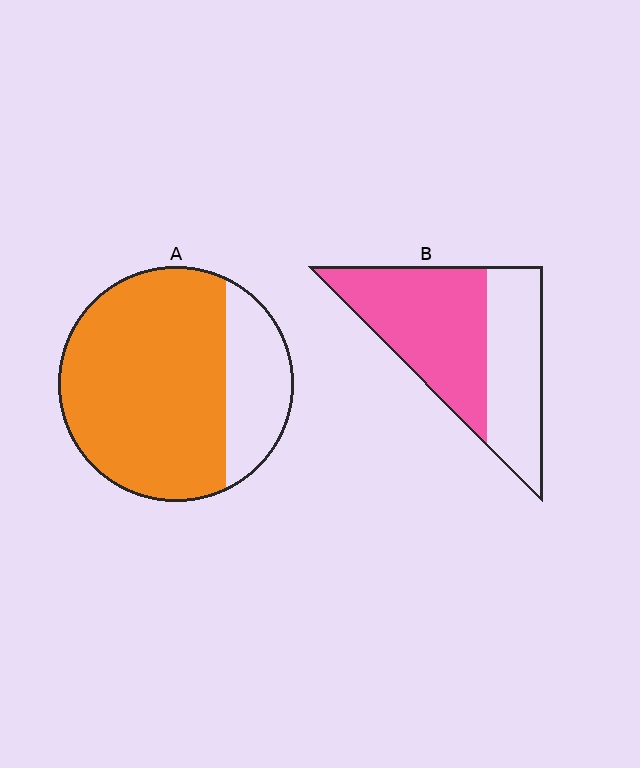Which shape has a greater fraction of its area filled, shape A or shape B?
Shape A.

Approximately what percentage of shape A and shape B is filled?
A is approximately 75% and B is approximately 60%.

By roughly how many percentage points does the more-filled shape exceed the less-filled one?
By roughly 20 percentage points (A over B).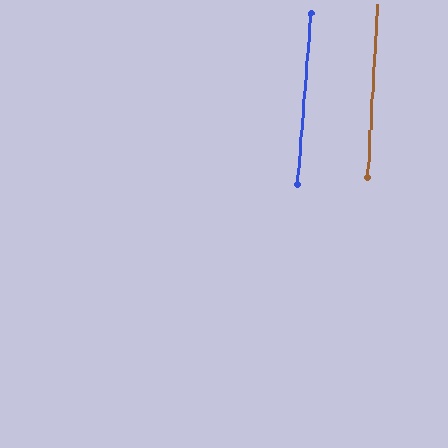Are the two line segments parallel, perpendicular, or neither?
Parallel — their directions differ by only 1.4°.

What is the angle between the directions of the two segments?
Approximately 1 degree.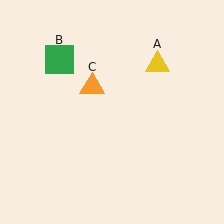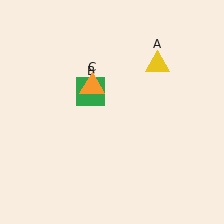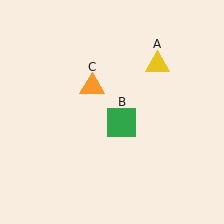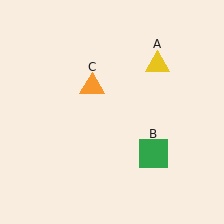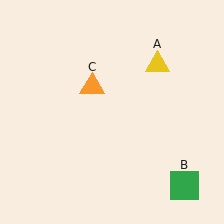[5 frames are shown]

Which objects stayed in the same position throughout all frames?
Yellow triangle (object A) and orange triangle (object C) remained stationary.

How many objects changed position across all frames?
1 object changed position: green square (object B).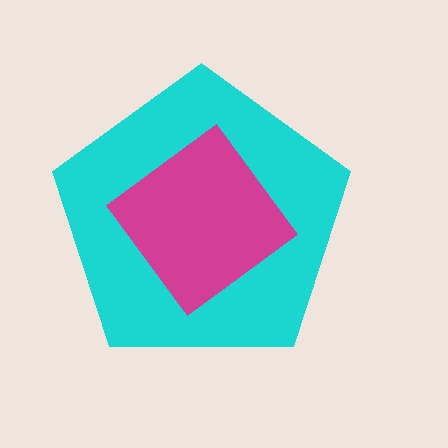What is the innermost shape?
The magenta diamond.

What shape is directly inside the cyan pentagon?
The magenta diamond.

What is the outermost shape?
The cyan pentagon.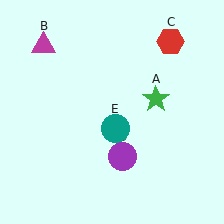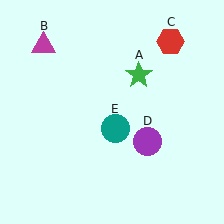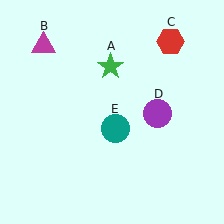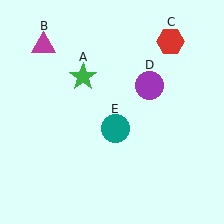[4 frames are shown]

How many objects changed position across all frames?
2 objects changed position: green star (object A), purple circle (object D).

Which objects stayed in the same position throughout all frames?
Magenta triangle (object B) and red hexagon (object C) and teal circle (object E) remained stationary.